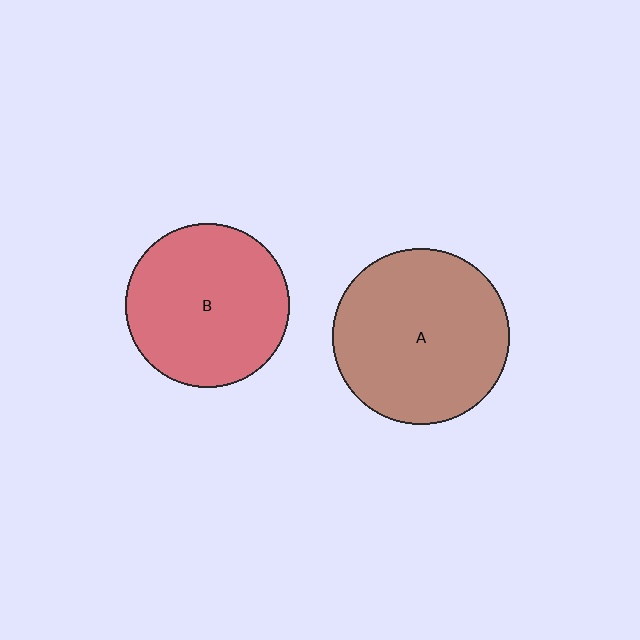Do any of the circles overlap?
No, none of the circles overlap.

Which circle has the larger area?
Circle A (brown).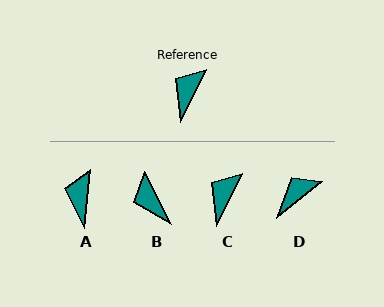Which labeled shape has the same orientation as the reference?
C.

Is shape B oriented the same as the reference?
No, it is off by about 54 degrees.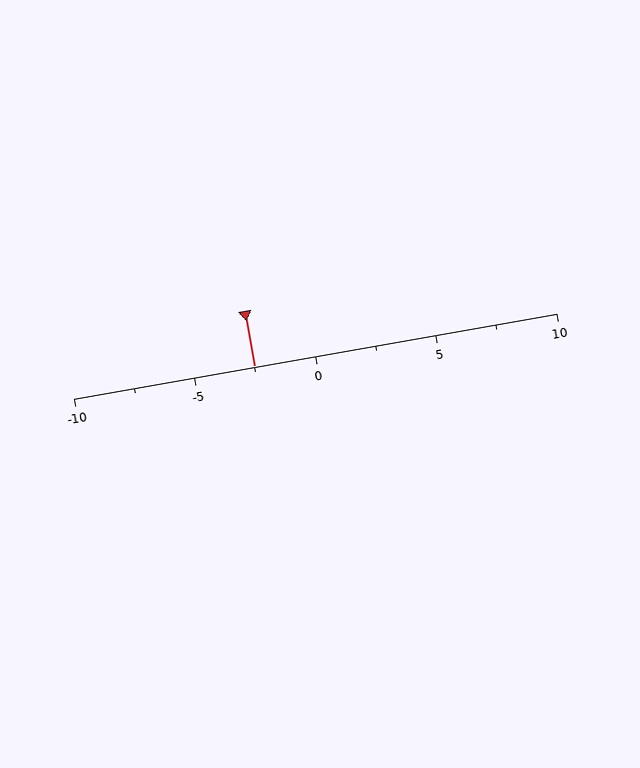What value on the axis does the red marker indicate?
The marker indicates approximately -2.5.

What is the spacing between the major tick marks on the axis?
The major ticks are spaced 5 apart.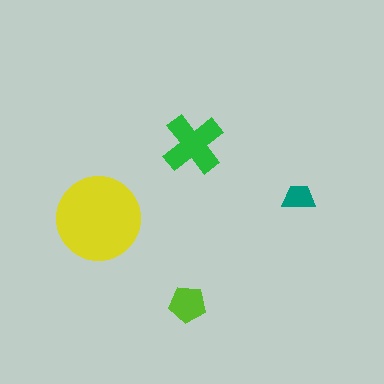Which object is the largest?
The yellow circle.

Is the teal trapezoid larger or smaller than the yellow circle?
Smaller.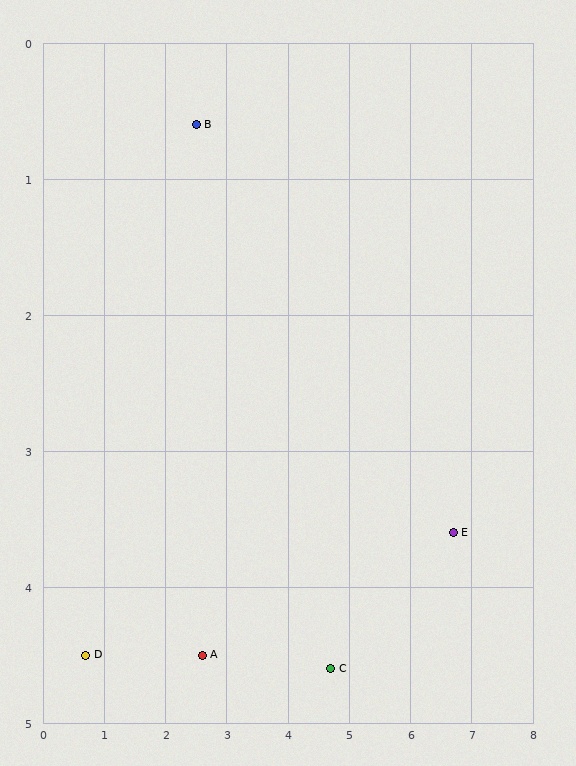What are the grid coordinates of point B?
Point B is at approximately (2.5, 0.6).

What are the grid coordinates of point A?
Point A is at approximately (2.6, 4.5).